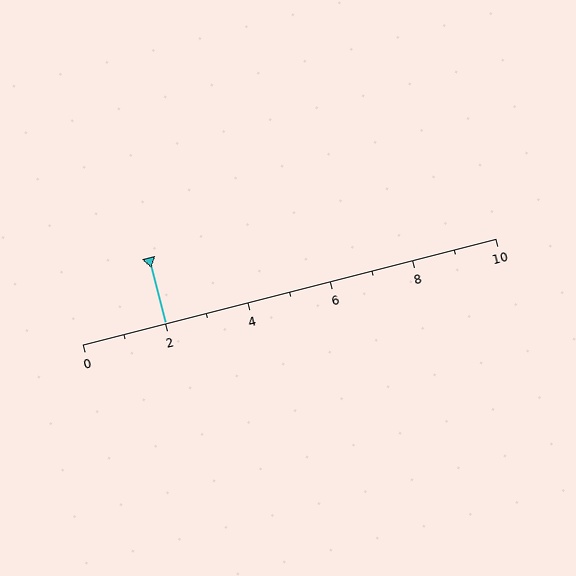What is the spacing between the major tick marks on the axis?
The major ticks are spaced 2 apart.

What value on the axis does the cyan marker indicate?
The marker indicates approximately 2.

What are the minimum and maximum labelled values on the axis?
The axis runs from 0 to 10.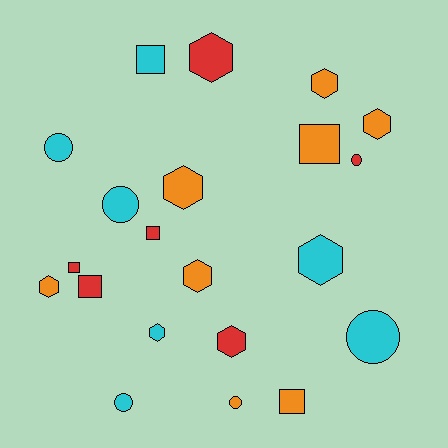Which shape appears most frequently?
Hexagon, with 9 objects.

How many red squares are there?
There are 3 red squares.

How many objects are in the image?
There are 21 objects.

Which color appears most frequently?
Orange, with 8 objects.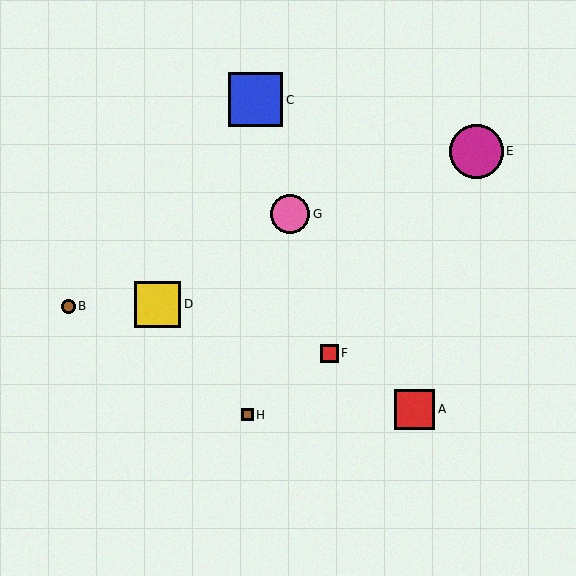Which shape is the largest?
The blue square (labeled C) is the largest.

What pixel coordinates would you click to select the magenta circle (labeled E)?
Click at (477, 151) to select the magenta circle E.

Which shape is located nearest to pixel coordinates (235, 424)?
The brown square (labeled H) at (247, 415) is nearest to that location.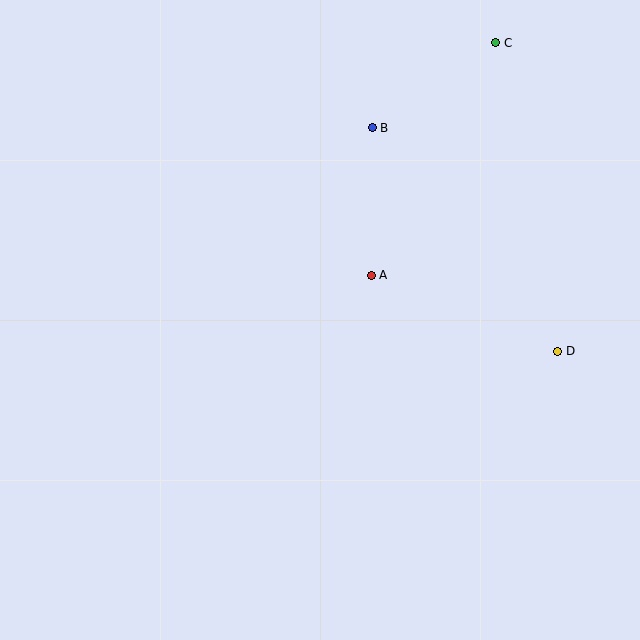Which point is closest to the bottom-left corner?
Point A is closest to the bottom-left corner.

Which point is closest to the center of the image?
Point A at (371, 275) is closest to the center.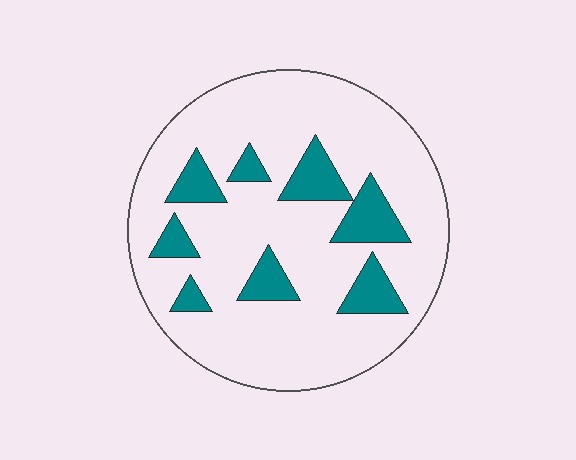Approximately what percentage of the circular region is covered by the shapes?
Approximately 20%.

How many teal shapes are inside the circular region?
8.